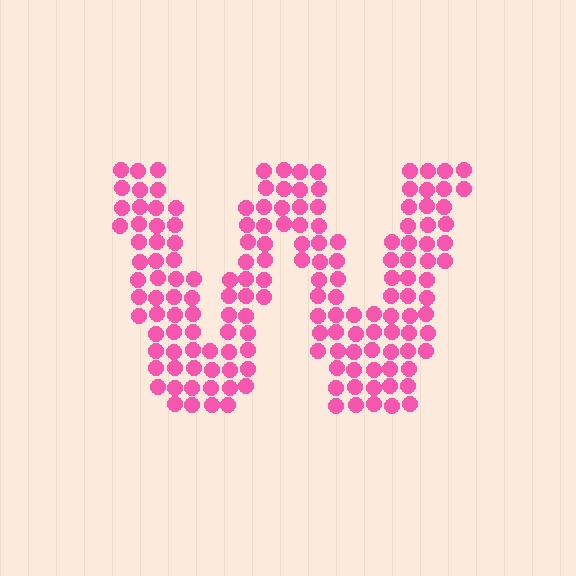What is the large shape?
The large shape is the letter W.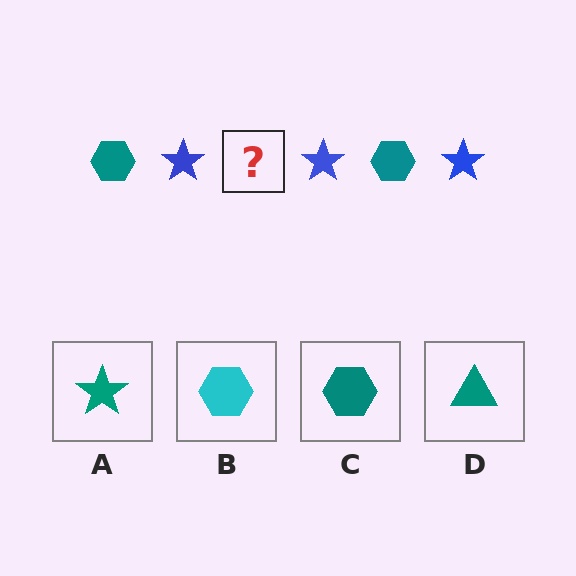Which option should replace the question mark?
Option C.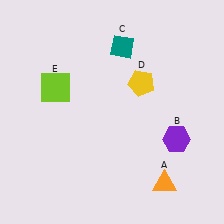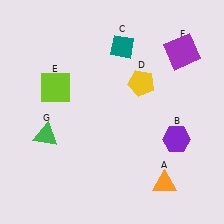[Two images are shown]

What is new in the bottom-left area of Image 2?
A green triangle (G) was added in the bottom-left area of Image 2.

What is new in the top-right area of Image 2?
A purple square (F) was added in the top-right area of Image 2.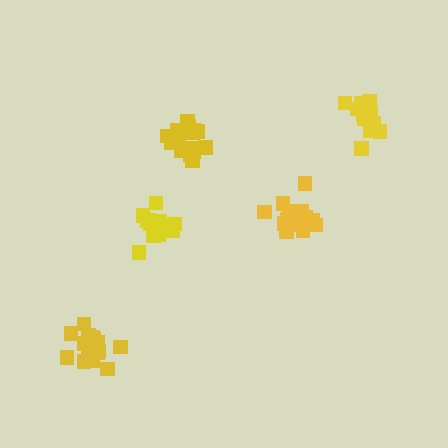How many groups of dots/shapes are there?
There are 5 groups.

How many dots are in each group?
Group 1: 14 dots, Group 2: 17 dots, Group 3: 17 dots, Group 4: 14 dots, Group 5: 17 dots (79 total).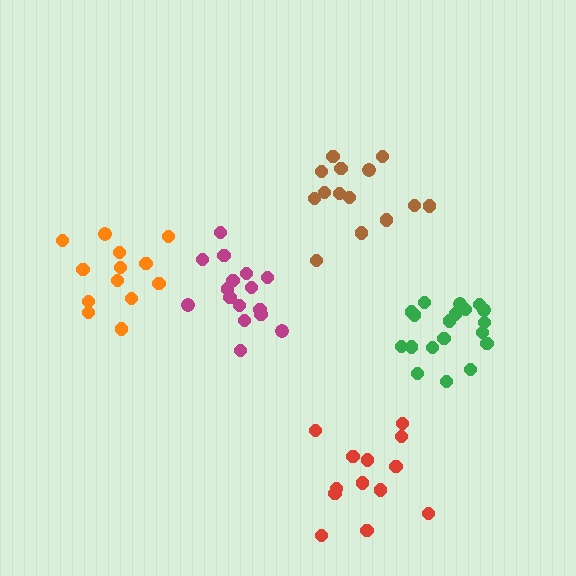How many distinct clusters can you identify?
There are 5 distinct clusters.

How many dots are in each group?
Group 1: 16 dots, Group 2: 13 dots, Group 3: 13 dots, Group 4: 19 dots, Group 5: 14 dots (75 total).